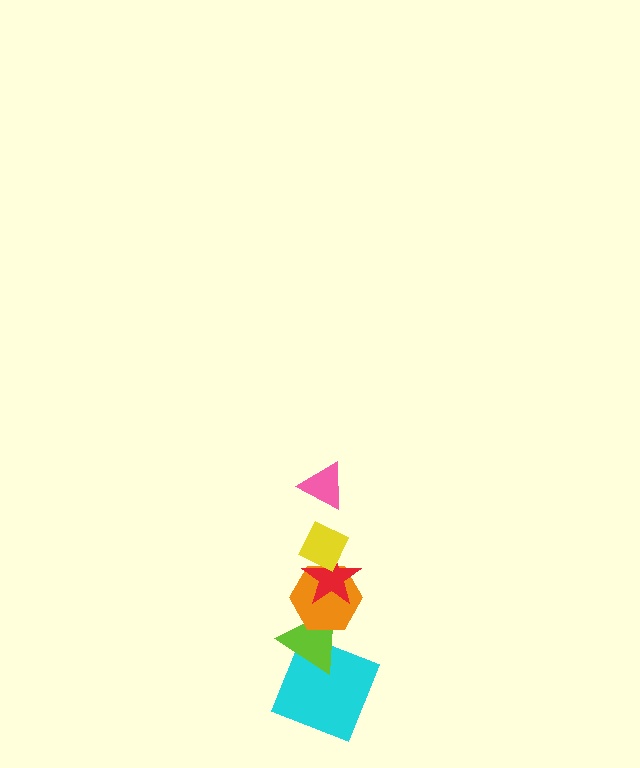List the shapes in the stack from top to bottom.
From top to bottom: the pink triangle, the yellow diamond, the red star, the orange hexagon, the lime triangle, the cyan square.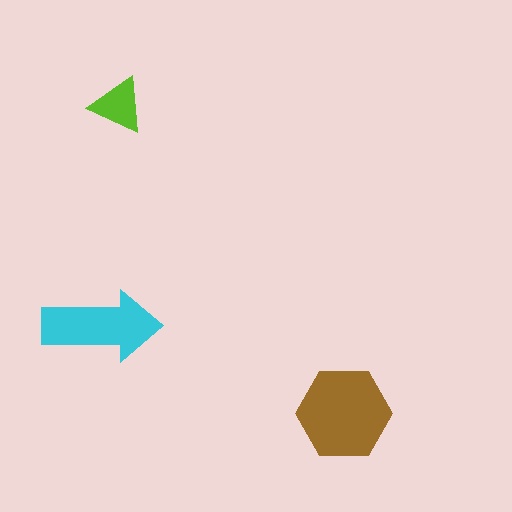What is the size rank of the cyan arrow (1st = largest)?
2nd.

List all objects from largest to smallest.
The brown hexagon, the cyan arrow, the lime triangle.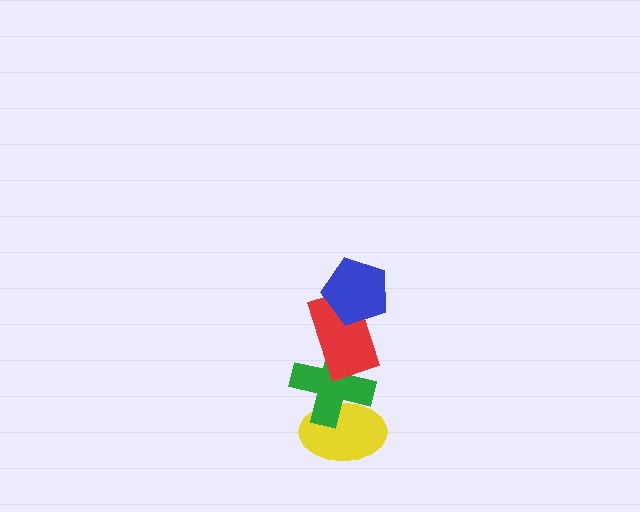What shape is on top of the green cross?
The red rectangle is on top of the green cross.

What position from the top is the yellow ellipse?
The yellow ellipse is 4th from the top.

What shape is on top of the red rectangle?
The blue pentagon is on top of the red rectangle.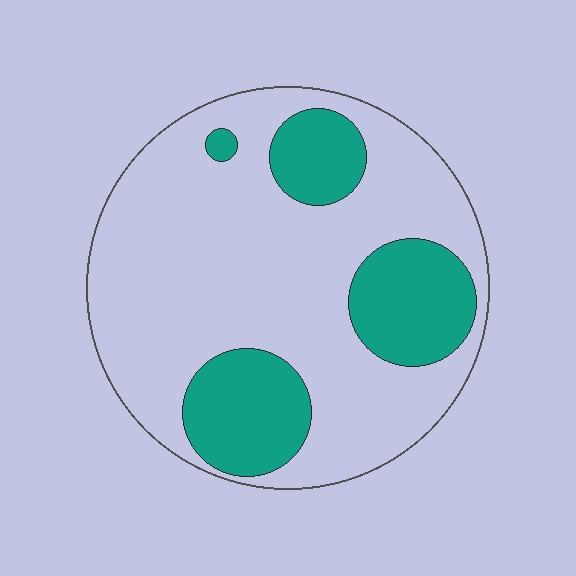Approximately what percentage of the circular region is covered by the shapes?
Approximately 25%.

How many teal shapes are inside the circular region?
4.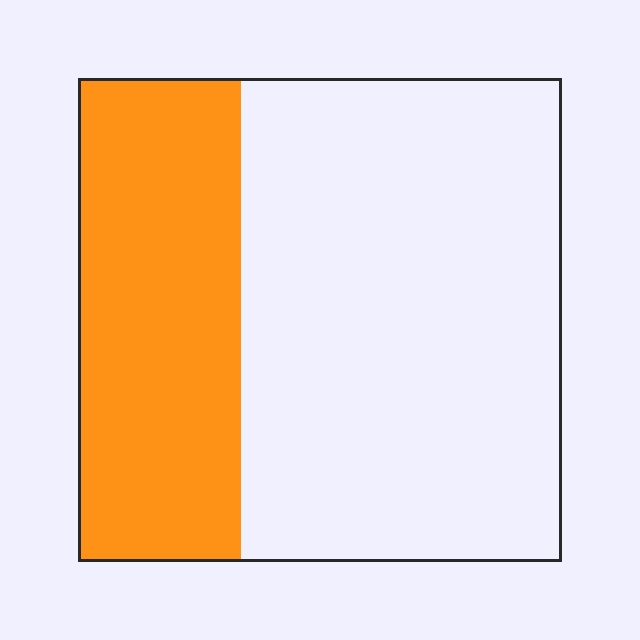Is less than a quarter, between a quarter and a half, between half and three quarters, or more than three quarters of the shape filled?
Between a quarter and a half.